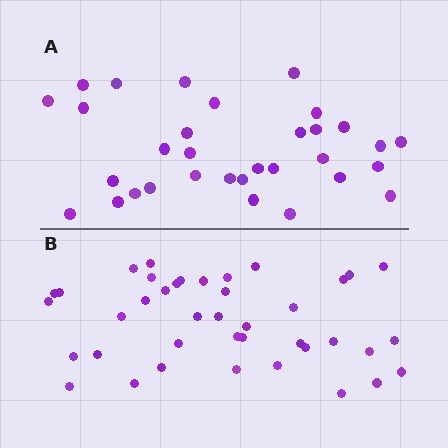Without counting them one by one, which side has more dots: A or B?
Region B (the bottom region) has more dots.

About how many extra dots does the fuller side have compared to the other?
Region B has roughly 8 or so more dots than region A.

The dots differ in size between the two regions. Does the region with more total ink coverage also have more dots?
No. Region A has more total ink coverage because its dots are larger, but region B actually contains more individual dots. Total area can be misleading — the number of items is what matters here.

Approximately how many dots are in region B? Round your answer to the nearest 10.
About 40 dots.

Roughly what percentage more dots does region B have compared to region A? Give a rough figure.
About 25% more.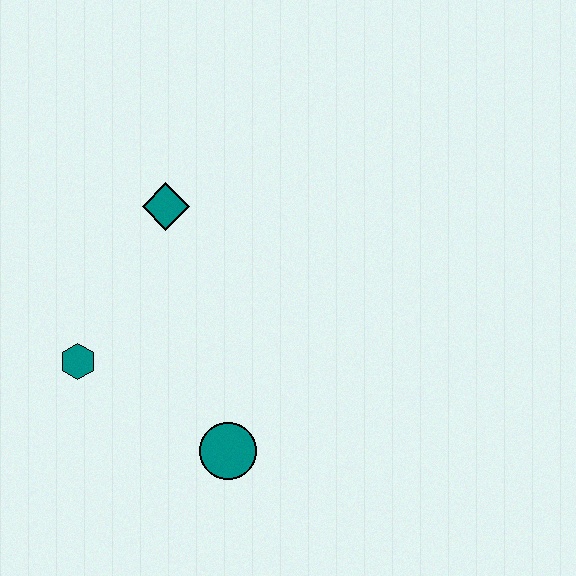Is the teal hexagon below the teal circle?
No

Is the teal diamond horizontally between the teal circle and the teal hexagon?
Yes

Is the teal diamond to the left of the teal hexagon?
No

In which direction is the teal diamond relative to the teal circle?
The teal diamond is above the teal circle.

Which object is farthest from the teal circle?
The teal diamond is farthest from the teal circle.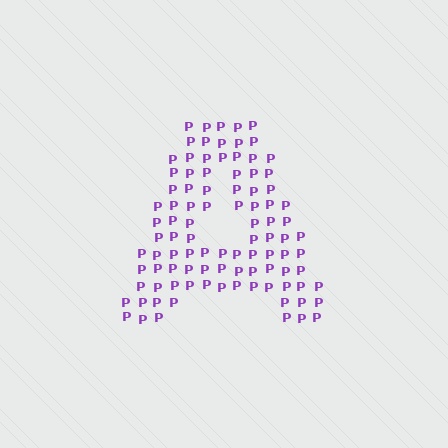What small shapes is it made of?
It is made of small letter P's.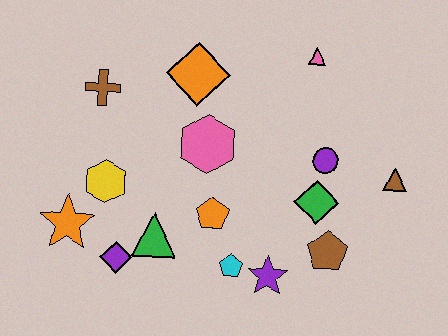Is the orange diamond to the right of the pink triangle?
No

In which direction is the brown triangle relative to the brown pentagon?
The brown triangle is above the brown pentagon.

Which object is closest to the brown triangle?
The purple circle is closest to the brown triangle.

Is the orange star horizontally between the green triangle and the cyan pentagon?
No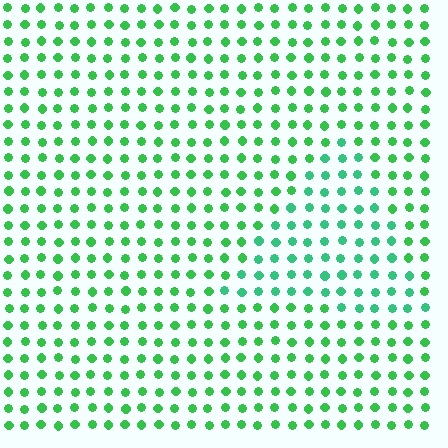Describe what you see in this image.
The image is filled with small green elements in a uniform arrangement. A triangle-shaped region is visible where the elements are tinted to a slightly different hue, forming a subtle color boundary.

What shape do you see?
I see a triangle.